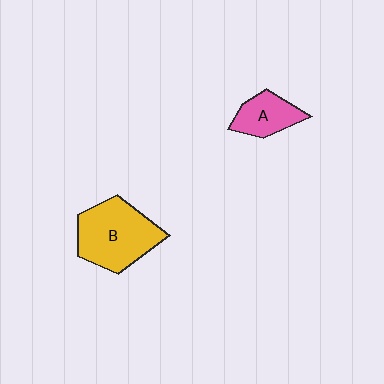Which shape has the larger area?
Shape B (yellow).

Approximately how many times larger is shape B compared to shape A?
Approximately 2.0 times.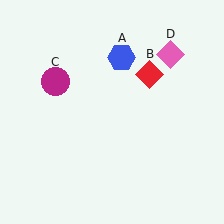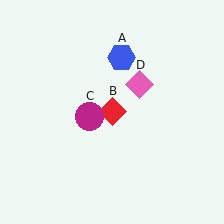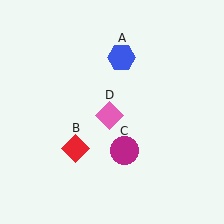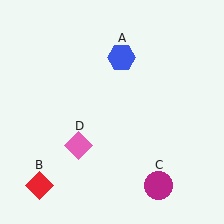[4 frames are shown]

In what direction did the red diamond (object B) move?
The red diamond (object B) moved down and to the left.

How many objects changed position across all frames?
3 objects changed position: red diamond (object B), magenta circle (object C), pink diamond (object D).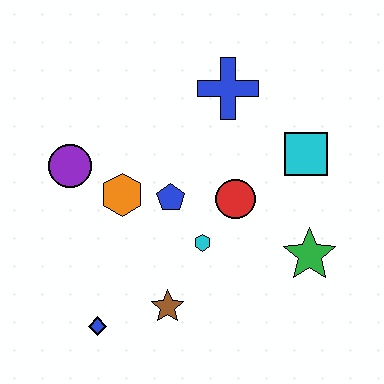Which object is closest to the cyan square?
The red circle is closest to the cyan square.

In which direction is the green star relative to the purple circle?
The green star is to the right of the purple circle.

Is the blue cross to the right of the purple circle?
Yes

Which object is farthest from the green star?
The purple circle is farthest from the green star.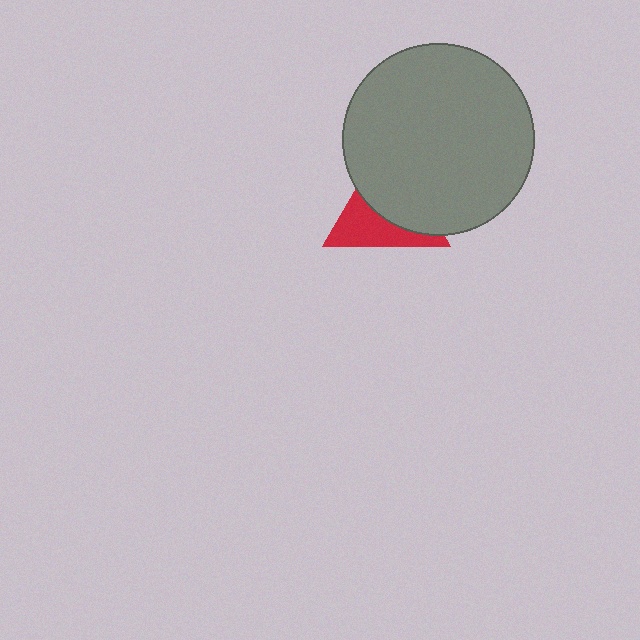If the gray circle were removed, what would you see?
You would see the complete red triangle.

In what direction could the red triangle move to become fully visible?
The red triangle could move toward the lower-left. That would shift it out from behind the gray circle entirely.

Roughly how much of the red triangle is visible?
A small part of it is visible (roughly 44%).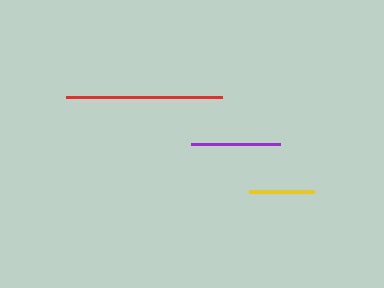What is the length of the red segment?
The red segment is approximately 156 pixels long.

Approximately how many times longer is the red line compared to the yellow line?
The red line is approximately 2.4 times the length of the yellow line.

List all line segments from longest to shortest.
From longest to shortest: red, purple, yellow.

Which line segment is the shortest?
The yellow line is the shortest at approximately 65 pixels.